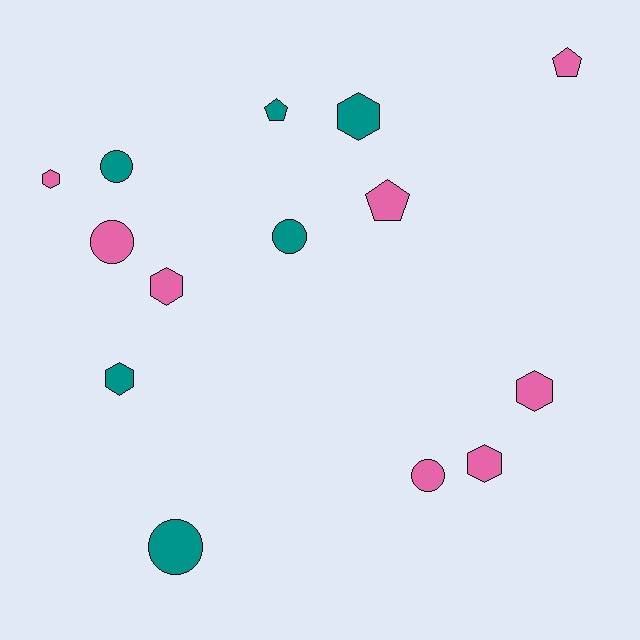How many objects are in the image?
There are 14 objects.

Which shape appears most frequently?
Hexagon, with 6 objects.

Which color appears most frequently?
Pink, with 8 objects.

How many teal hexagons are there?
There are 2 teal hexagons.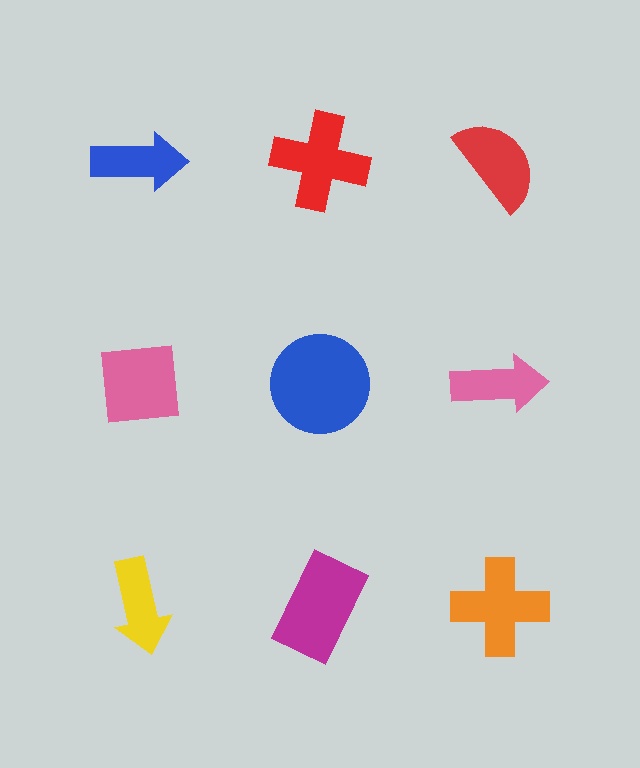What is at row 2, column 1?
A pink square.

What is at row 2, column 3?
A pink arrow.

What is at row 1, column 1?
A blue arrow.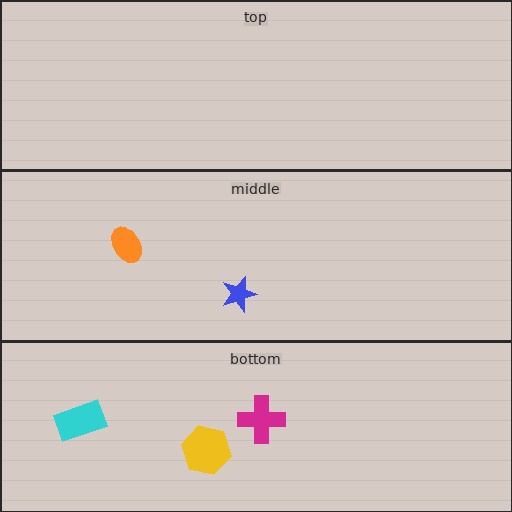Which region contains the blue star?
The middle region.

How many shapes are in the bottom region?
3.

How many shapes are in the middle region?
2.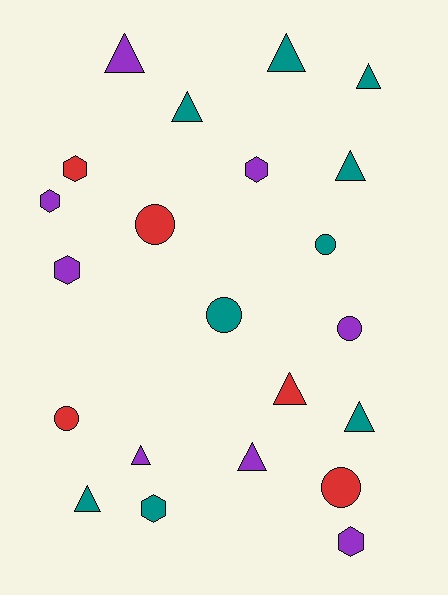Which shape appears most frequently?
Triangle, with 10 objects.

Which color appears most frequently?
Teal, with 9 objects.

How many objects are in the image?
There are 22 objects.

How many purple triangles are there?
There are 3 purple triangles.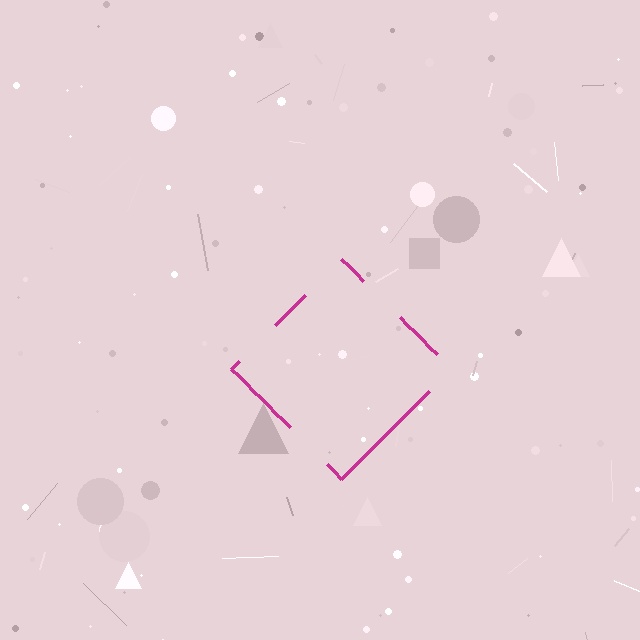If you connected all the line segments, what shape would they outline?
They would outline a diamond.